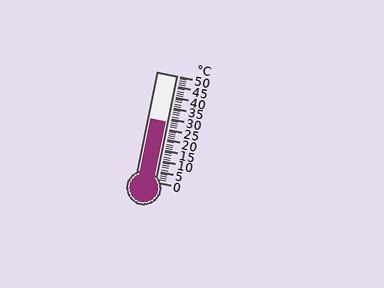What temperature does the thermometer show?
The thermometer shows approximately 28°C.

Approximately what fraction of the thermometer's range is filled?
The thermometer is filled to approximately 55% of its range.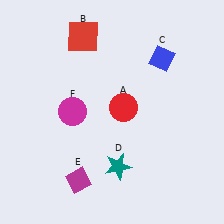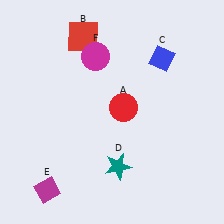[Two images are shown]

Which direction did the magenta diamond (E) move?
The magenta diamond (E) moved left.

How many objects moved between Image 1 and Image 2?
2 objects moved between the two images.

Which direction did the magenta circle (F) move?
The magenta circle (F) moved up.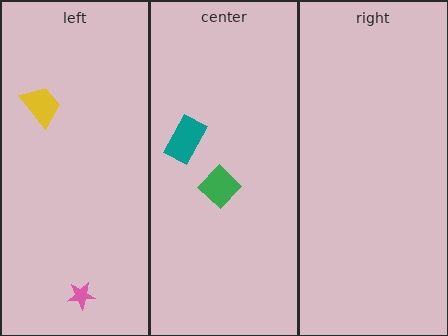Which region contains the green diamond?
The center region.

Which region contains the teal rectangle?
The center region.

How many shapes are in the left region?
2.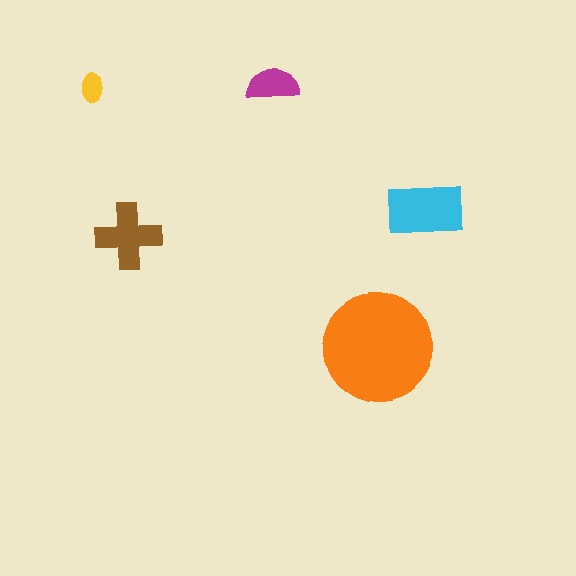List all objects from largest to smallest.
The orange circle, the cyan rectangle, the brown cross, the magenta semicircle, the yellow ellipse.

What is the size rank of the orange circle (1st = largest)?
1st.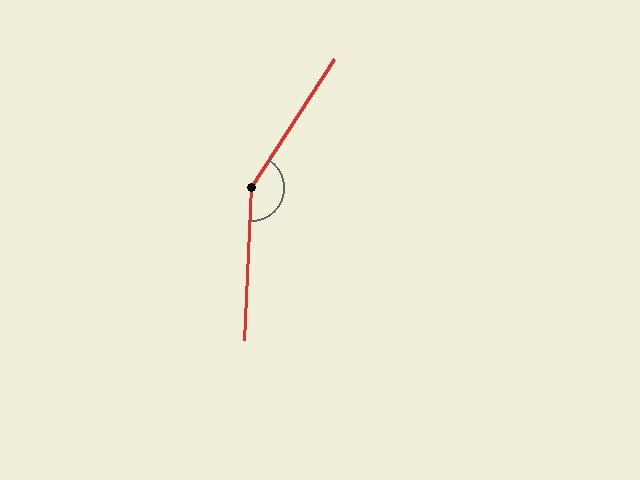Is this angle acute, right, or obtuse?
It is obtuse.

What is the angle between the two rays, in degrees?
Approximately 150 degrees.